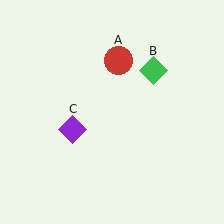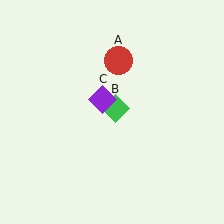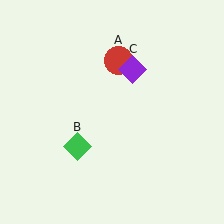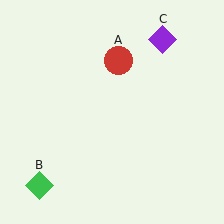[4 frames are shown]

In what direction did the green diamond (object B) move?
The green diamond (object B) moved down and to the left.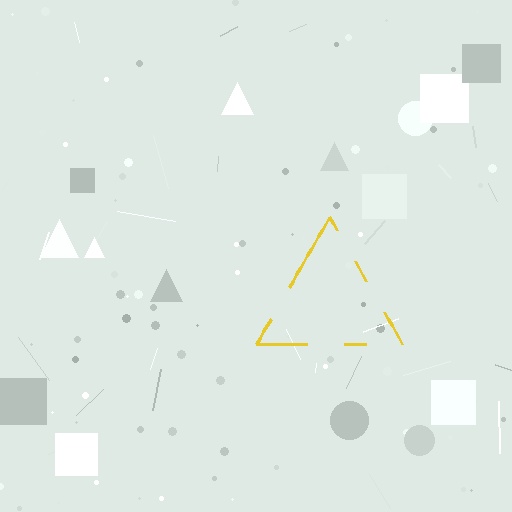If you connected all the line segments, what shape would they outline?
They would outline a triangle.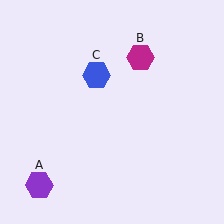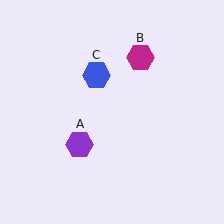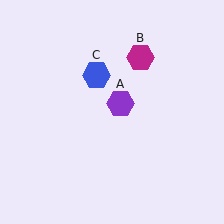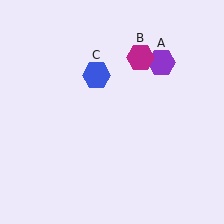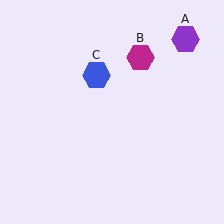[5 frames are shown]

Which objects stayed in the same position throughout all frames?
Magenta hexagon (object B) and blue hexagon (object C) remained stationary.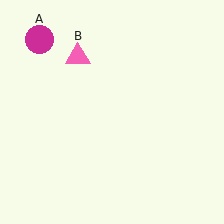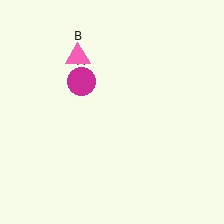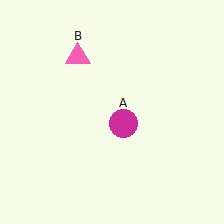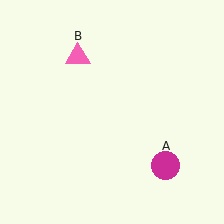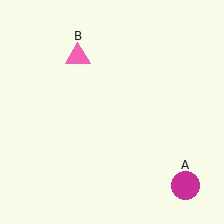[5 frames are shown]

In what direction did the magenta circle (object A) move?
The magenta circle (object A) moved down and to the right.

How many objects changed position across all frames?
1 object changed position: magenta circle (object A).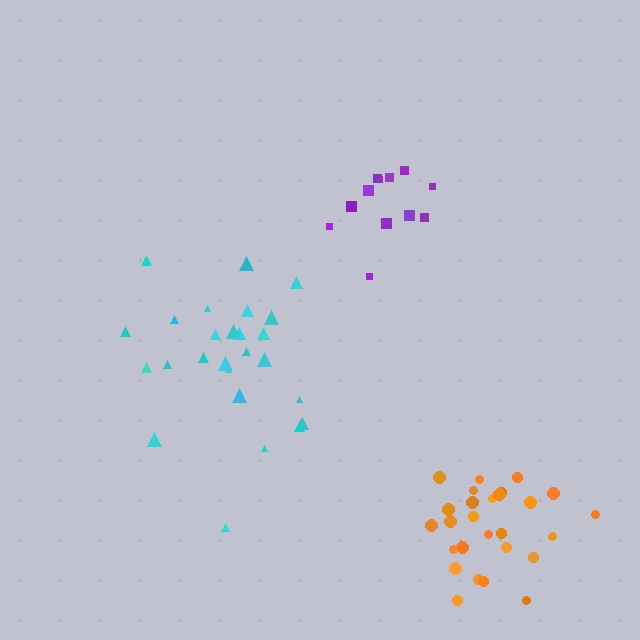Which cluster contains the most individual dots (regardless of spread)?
Orange (28).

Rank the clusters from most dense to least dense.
purple, orange, cyan.